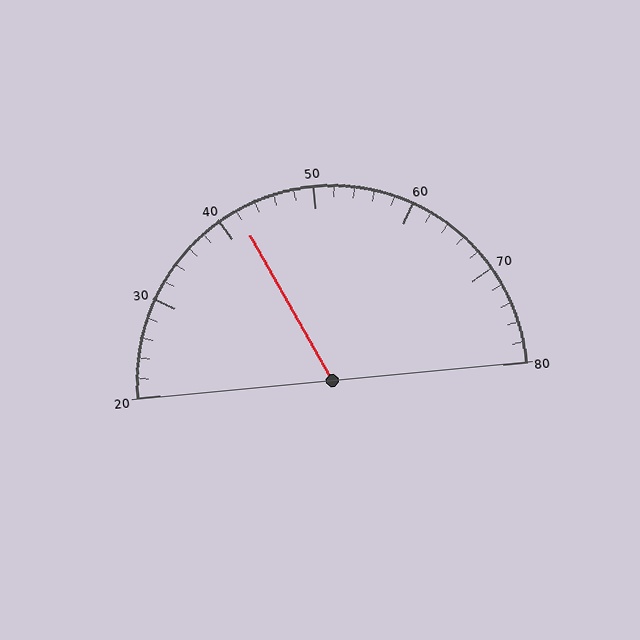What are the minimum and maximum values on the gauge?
The gauge ranges from 20 to 80.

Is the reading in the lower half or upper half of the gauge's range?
The reading is in the lower half of the range (20 to 80).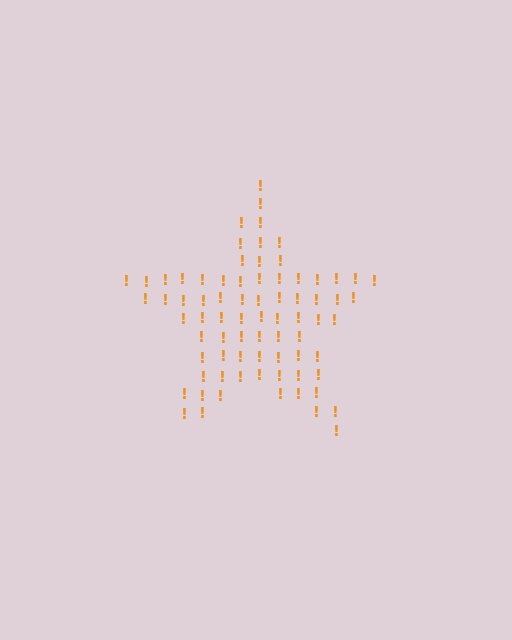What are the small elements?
The small elements are exclamation marks.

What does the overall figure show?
The overall figure shows a star.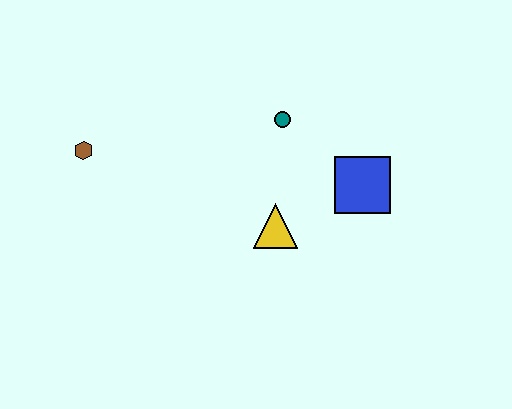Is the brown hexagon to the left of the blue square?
Yes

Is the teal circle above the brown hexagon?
Yes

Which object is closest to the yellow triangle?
The blue square is closest to the yellow triangle.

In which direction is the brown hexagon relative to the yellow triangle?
The brown hexagon is to the left of the yellow triangle.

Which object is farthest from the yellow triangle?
The brown hexagon is farthest from the yellow triangle.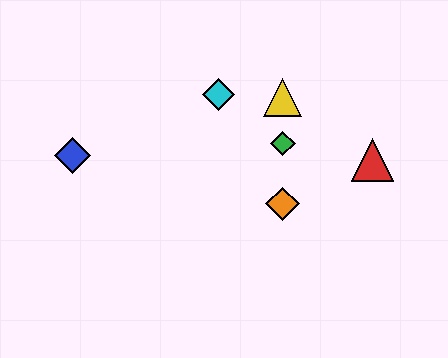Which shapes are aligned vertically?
The green diamond, the yellow triangle, the purple diamond, the orange diamond are aligned vertically.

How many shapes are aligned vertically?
4 shapes (the green diamond, the yellow triangle, the purple diamond, the orange diamond) are aligned vertically.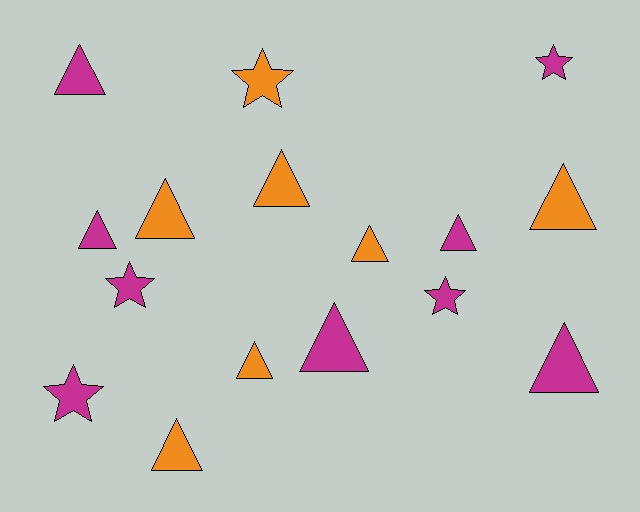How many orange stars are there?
There is 1 orange star.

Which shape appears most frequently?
Triangle, with 11 objects.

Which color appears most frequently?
Magenta, with 9 objects.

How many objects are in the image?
There are 16 objects.